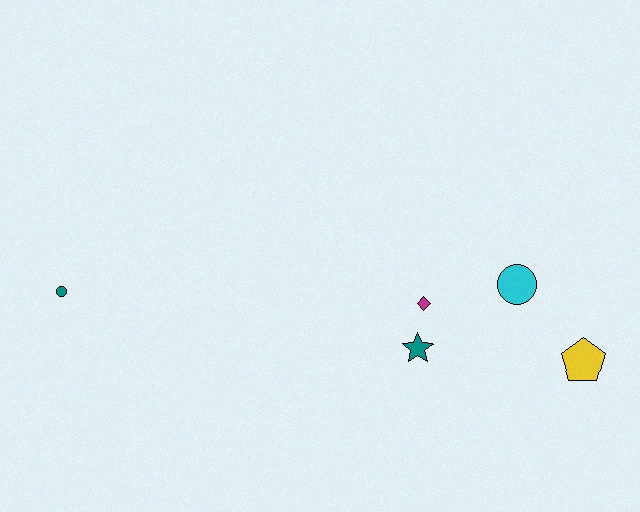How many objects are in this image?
There are 5 objects.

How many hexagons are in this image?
There are no hexagons.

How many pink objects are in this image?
There are no pink objects.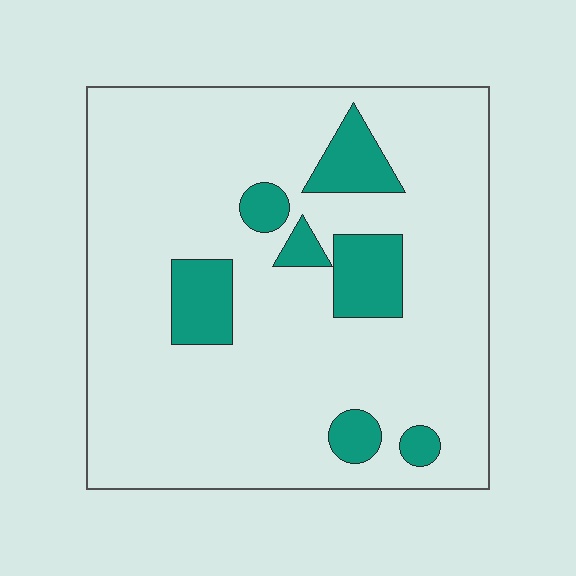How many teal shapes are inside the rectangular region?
7.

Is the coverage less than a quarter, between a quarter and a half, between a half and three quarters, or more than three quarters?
Less than a quarter.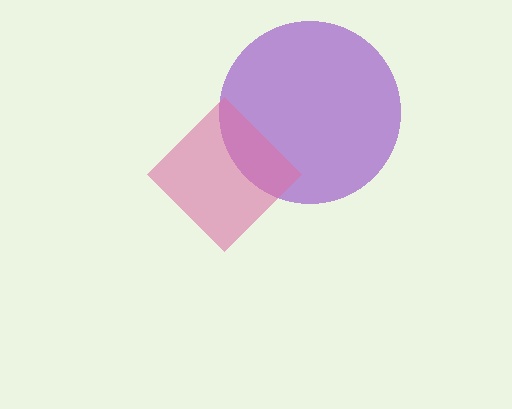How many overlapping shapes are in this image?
There are 2 overlapping shapes in the image.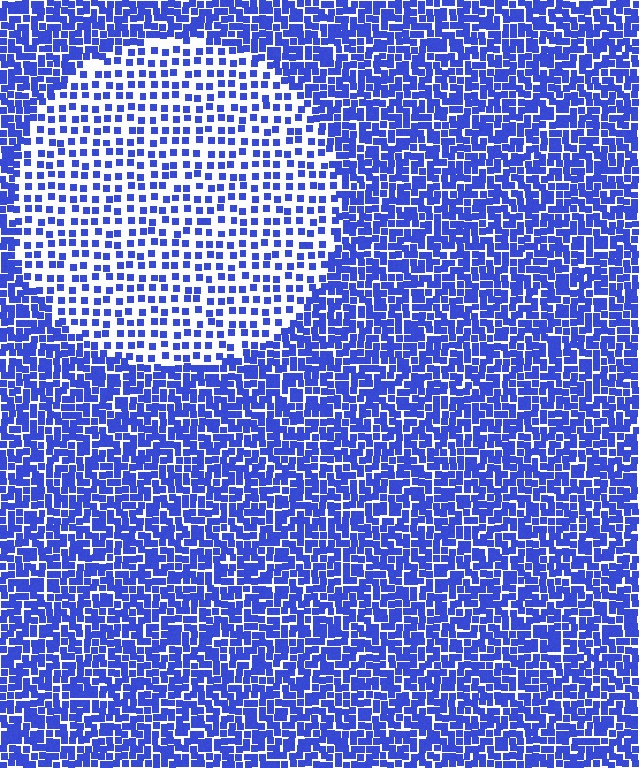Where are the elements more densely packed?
The elements are more densely packed outside the circle boundary.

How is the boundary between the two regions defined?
The boundary is defined by a change in element density (approximately 2.2x ratio). All elements are the same color, size, and shape.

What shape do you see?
I see a circle.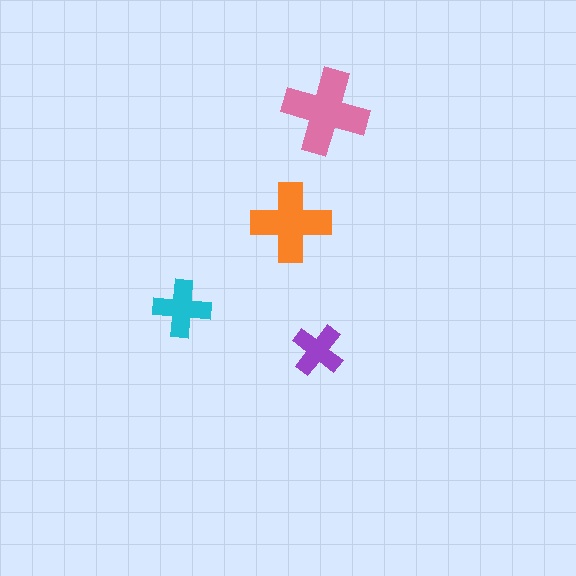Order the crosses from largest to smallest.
the pink one, the orange one, the cyan one, the purple one.